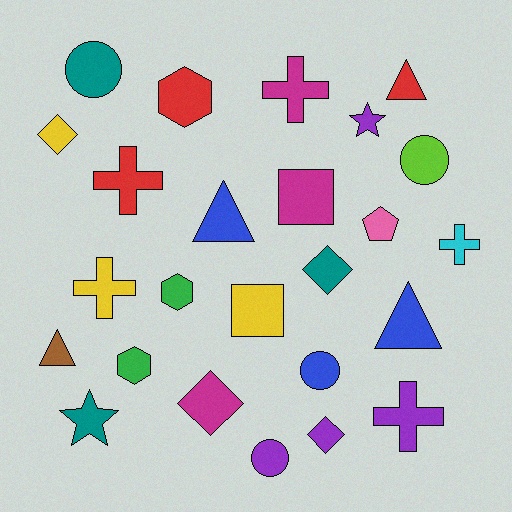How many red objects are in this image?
There are 3 red objects.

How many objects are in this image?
There are 25 objects.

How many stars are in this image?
There are 2 stars.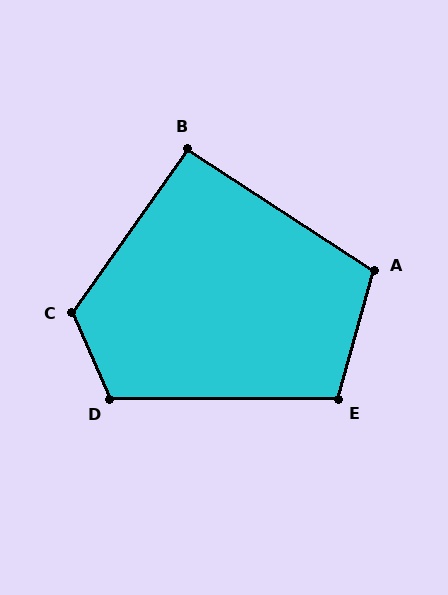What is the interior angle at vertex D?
Approximately 114 degrees (obtuse).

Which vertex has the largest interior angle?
C, at approximately 121 degrees.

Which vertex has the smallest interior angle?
B, at approximately 92 degrees.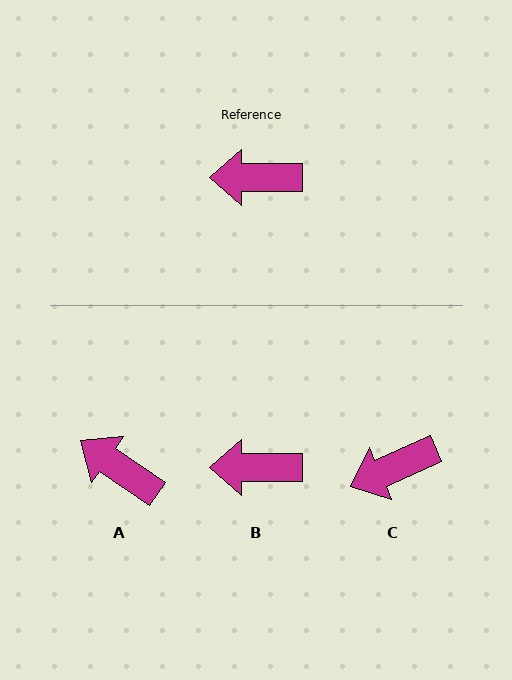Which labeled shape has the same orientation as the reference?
B.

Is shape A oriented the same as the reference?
No, it is off by about 35 degrees.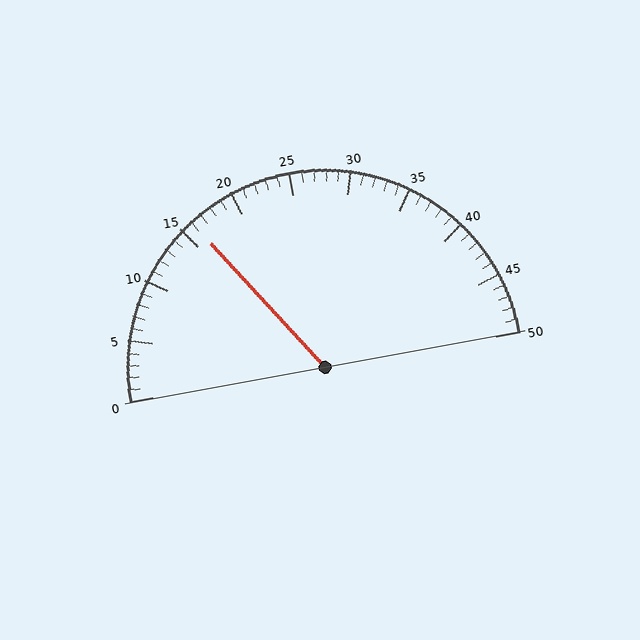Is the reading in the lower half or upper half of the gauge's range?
The reading is in the lower half of the range (0 to 50).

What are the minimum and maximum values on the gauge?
The gauge ranges from 0 to 50.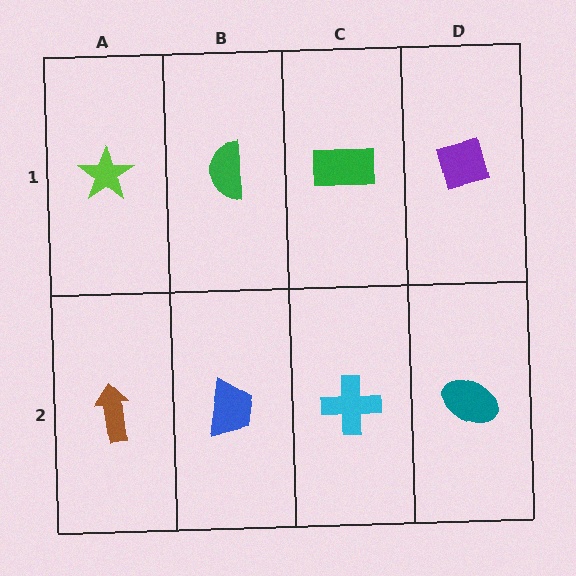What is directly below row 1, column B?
A blue trapezoid.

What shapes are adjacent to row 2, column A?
A lime star (row 1, column A), a blue trapezoid (row 2, column B).